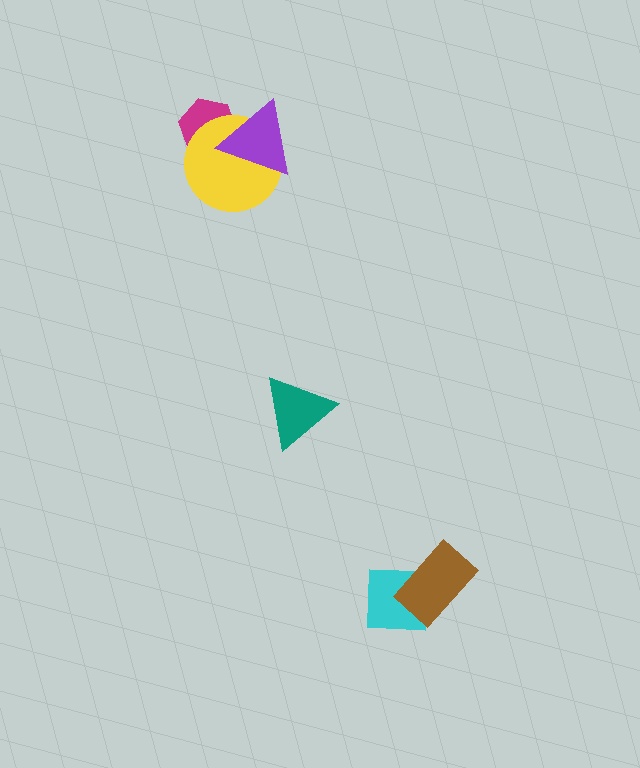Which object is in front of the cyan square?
The brown rectangle is in front of the cyan square.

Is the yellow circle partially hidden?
Yes, it is partially covered by another shape.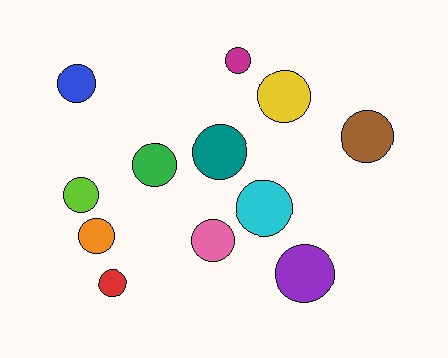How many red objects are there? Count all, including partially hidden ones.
There is 1 red object.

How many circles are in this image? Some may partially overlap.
There are 12 circles.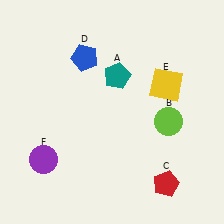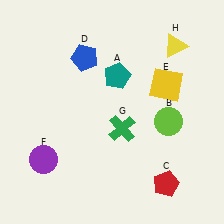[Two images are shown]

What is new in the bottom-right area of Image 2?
A green cross (G) was added in the bottom-right area of Image 2.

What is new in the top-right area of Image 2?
A yellow triangle (H) was added in the top-right area of Image 2.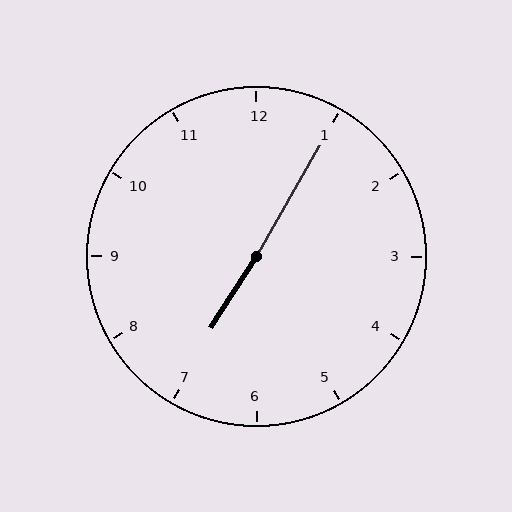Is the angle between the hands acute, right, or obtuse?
It is obtuse.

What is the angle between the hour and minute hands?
Approximately 178 degrees.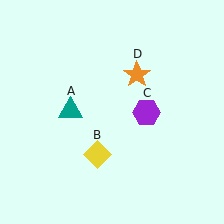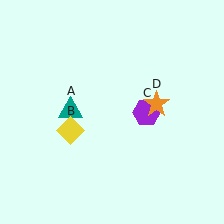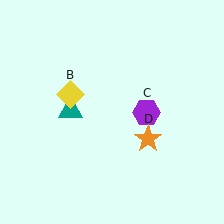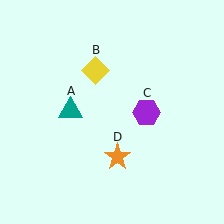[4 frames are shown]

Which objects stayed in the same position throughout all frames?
Teal triangle (object A) and purple hexagon (object C) remained stationary.